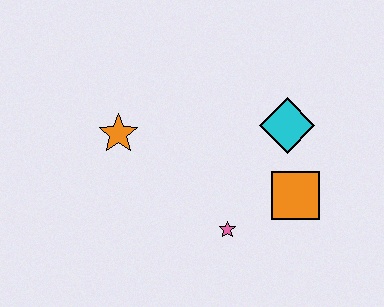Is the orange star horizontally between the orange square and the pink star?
No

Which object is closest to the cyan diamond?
The orange square is closest to the cyan diamond.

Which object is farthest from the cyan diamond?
The orange star is farthest from the cyan diamond.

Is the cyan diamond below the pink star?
No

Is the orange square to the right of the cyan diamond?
Yes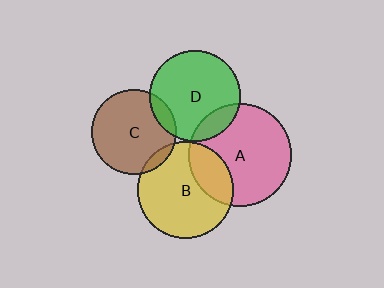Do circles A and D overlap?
Yes.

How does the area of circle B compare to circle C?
Approximately 1.3 times.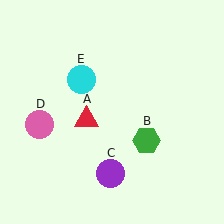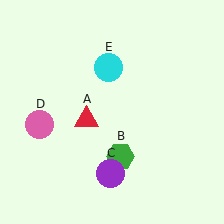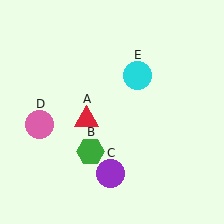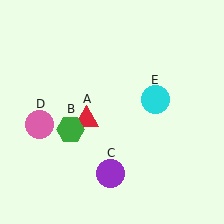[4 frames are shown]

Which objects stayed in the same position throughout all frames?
Red triangle (object A) and purple circle (object C) and pink circle (object D) remained stationary.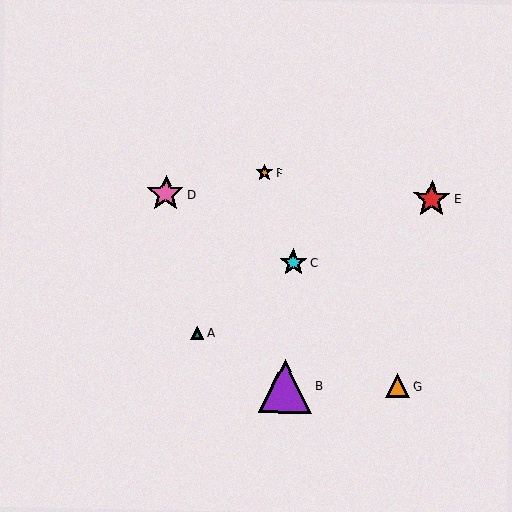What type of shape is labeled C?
Shape C is a cyan star.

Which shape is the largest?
The purple triangle (labeled B) is the largest.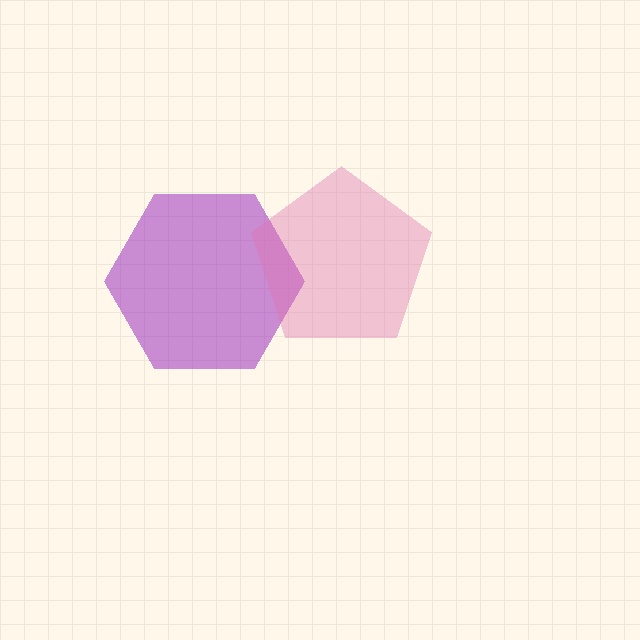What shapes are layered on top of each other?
The layered shapes are: a purple hexagon, a pink pentagon.